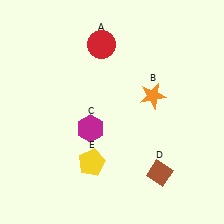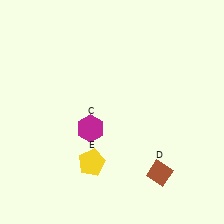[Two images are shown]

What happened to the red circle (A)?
The red circle (A) was removed in Image 2. It was in the top-left area of Image 1.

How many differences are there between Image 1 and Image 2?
There are 2 differences between the two images.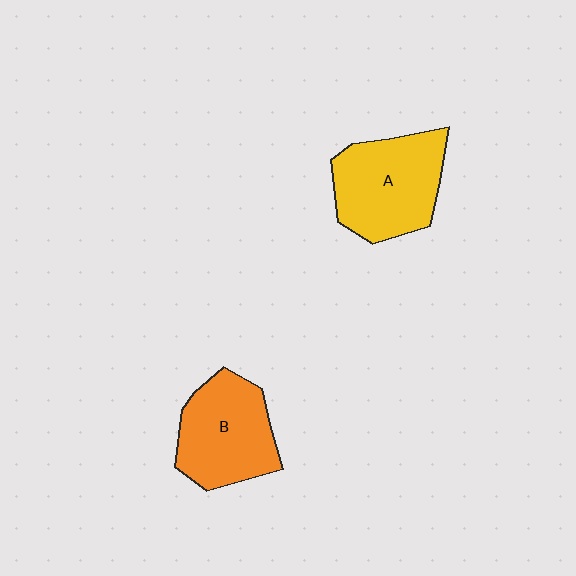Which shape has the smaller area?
Shape B (orange).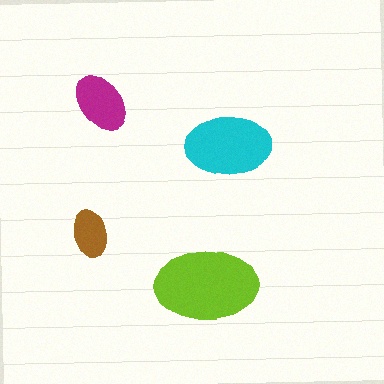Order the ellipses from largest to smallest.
the lime one, the cyan one, the magenta one, the brown one.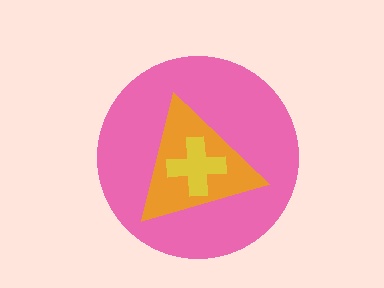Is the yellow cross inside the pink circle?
Yes.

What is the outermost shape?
The pink circle.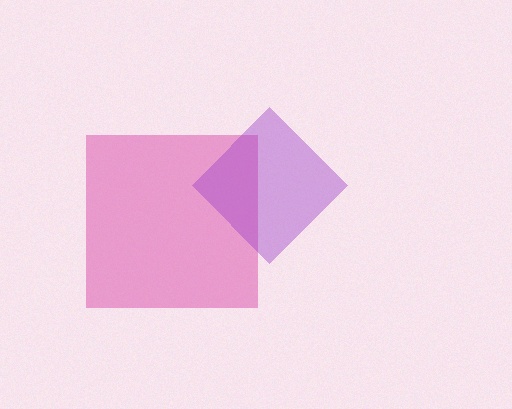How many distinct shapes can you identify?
There are 2 distinct shapes: a magenta square, a purple diamond.